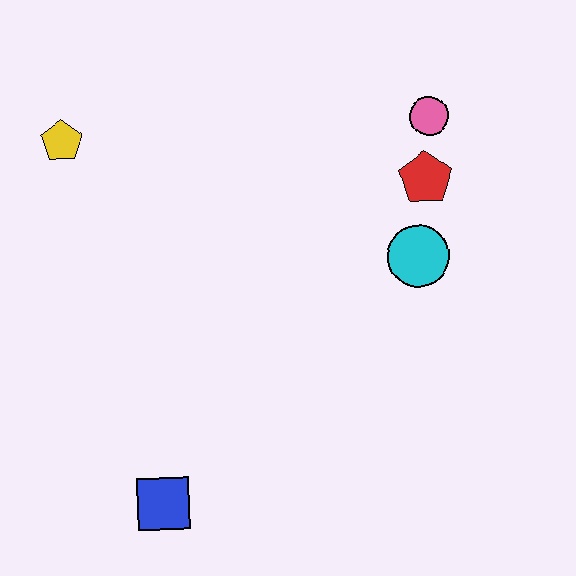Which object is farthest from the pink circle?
The blue square is farthest from the pink circle.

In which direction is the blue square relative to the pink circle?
The blue square is below the pink circle.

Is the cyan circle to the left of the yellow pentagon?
No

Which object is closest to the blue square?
The cyan circle is closest to the blue square.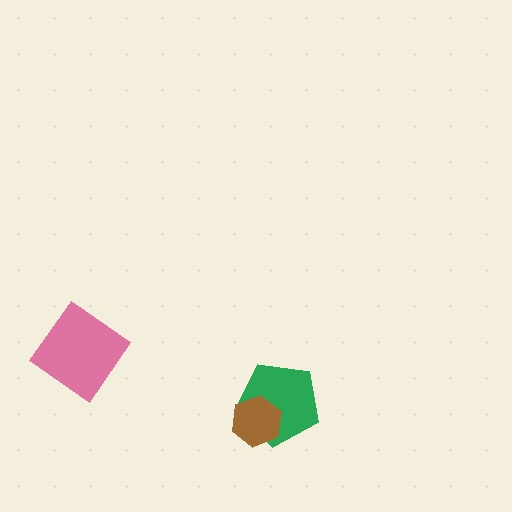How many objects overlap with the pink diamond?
0 objects overlap with the pink diamond.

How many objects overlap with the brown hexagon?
1 object overlaps with the brown hexagon.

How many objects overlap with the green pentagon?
1 object overlaps with the green pentagon.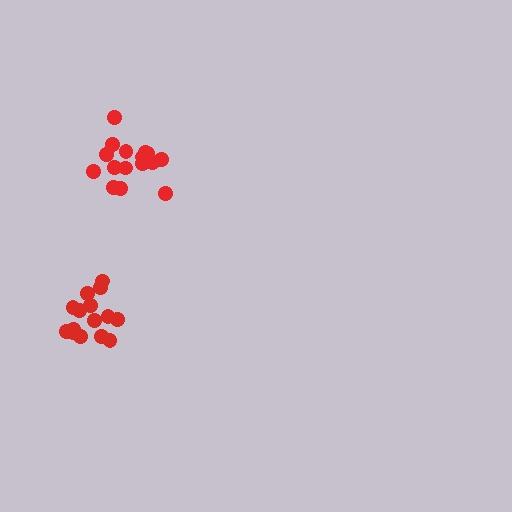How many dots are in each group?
Group 1: 15 dots, Group 2: 16 dots (31 total).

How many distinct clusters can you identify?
There are 2 distinct clusters.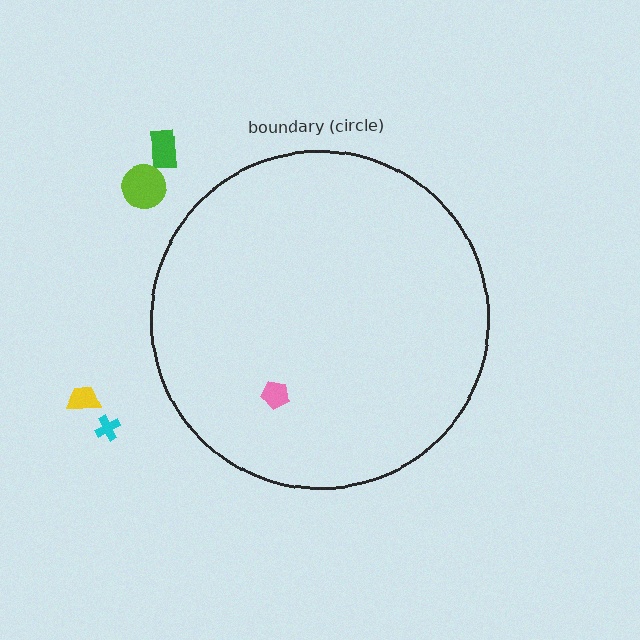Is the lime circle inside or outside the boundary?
Outside.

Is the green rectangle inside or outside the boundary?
Outside.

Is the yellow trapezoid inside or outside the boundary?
Outside.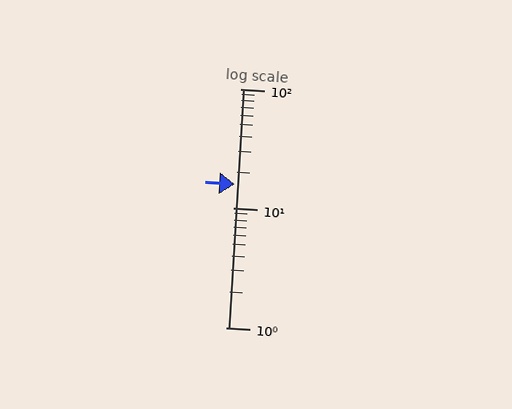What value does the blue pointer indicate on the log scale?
The pointer indicates approximately 16.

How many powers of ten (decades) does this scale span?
The scale spans 2 decades, from 1 to 100.